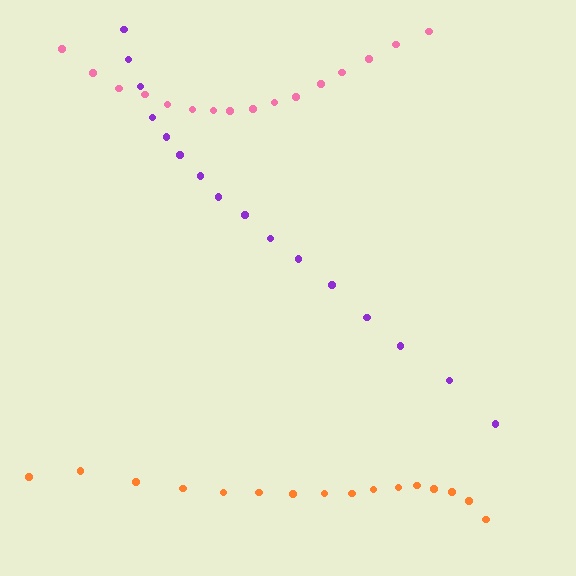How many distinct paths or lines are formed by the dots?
There are 3 distinct paths.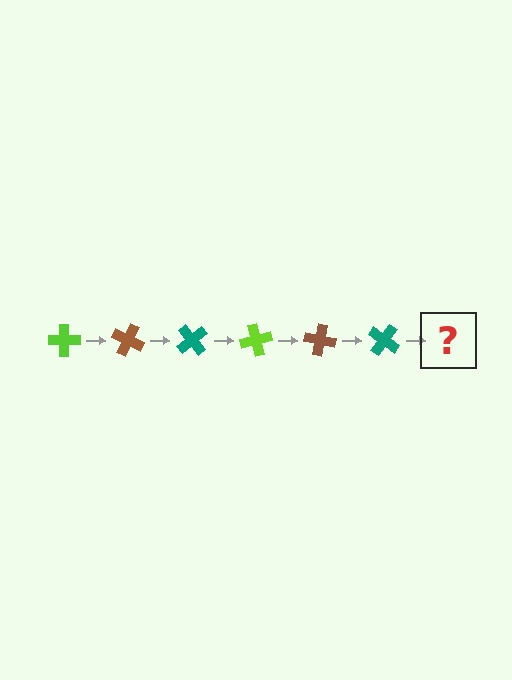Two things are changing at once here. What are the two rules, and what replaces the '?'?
The two rules are that it rotates 25 degrees each step and the color cycles through lime, brown, and teal. The '?' should be a lime cross, rotated 150 degrees from the start.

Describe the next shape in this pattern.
It should be a lime cross, rotated 150 degrees from the start.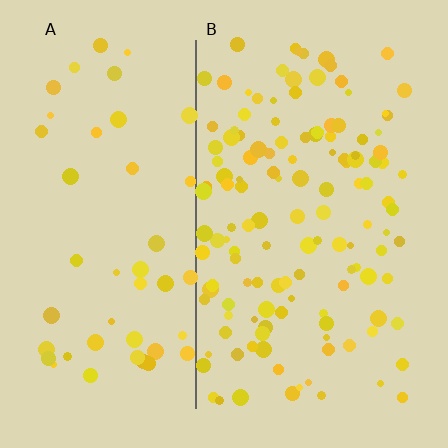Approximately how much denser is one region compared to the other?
Approximately 2.7× — region B over region A.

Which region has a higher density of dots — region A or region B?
B (the right).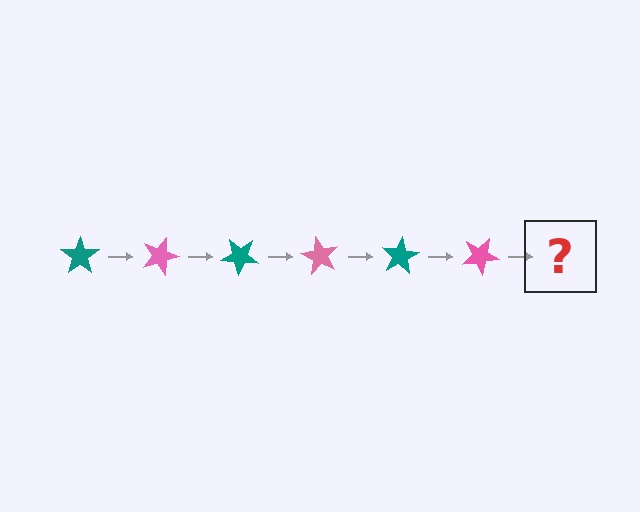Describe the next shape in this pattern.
It should be a teal star, rotated 120 degrees from the start.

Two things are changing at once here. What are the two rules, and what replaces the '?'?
The two rules are that it rotates 20 degrees each step and the color cycles through teal and pink. The '?' should be a teal star, rotated 120 degrees from the start.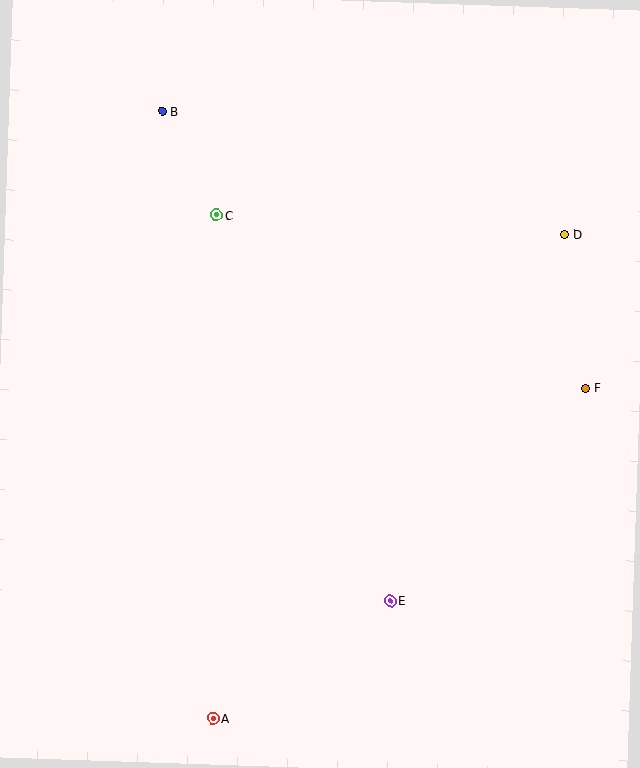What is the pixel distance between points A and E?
The distance between A and E is 213 pixels.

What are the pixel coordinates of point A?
Point A is at (213, 719).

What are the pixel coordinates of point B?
Point B is at (162, 111).